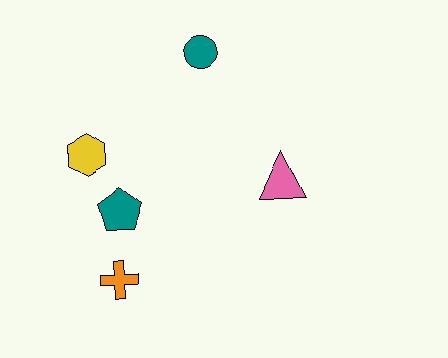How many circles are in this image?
There is 1 circle.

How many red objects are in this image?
There are no red objects.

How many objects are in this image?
There are 5 objects.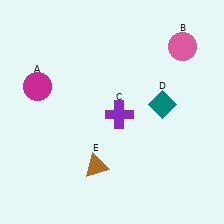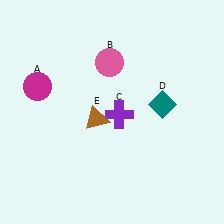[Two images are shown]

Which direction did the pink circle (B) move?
The pink circle (B) moved left.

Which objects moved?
The objects that moved are: the pink circle (B), the brown triangle (E).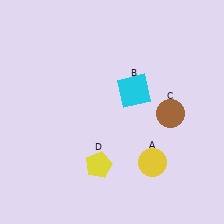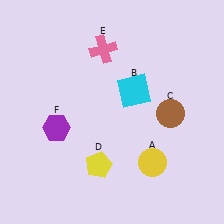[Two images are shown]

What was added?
A pink cross (E), a purple hexagon (F) were added in Image 2.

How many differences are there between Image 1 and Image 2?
There are 2 differences between the two images.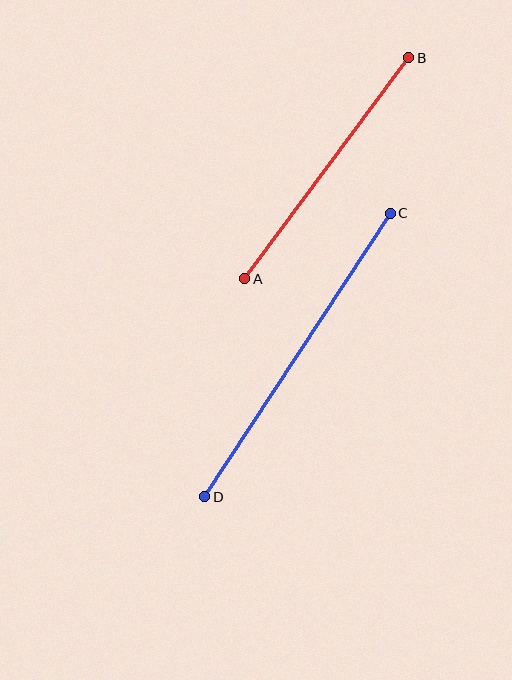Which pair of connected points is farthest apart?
Points C and D are farthest apart.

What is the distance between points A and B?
The distance is approximately 275 pixels.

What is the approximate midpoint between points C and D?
The midpoint is at approximately (298, 355) pixels.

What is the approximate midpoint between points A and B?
The midpoint is at approximately (327, 168) pixels.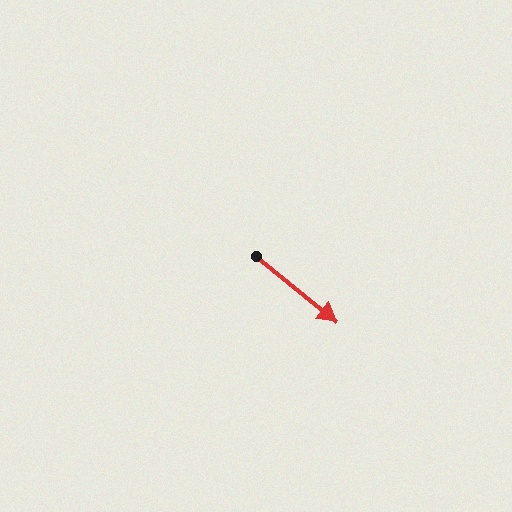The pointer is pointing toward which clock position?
Roughly 4 o'clock.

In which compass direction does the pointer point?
Southeast.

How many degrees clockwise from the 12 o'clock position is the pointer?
Approximately 129 degrees.